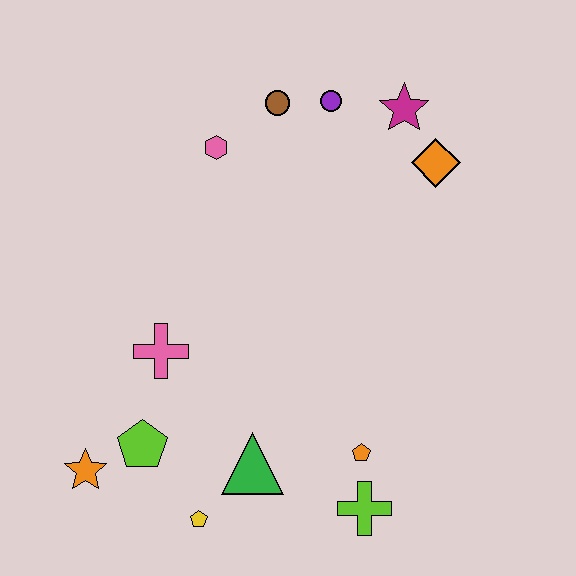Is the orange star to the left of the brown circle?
Yes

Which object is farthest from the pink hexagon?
The lime cross is farthest from the pink hexagon.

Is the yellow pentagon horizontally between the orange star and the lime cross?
Yes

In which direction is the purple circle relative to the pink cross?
The purple circle is above the pink cross.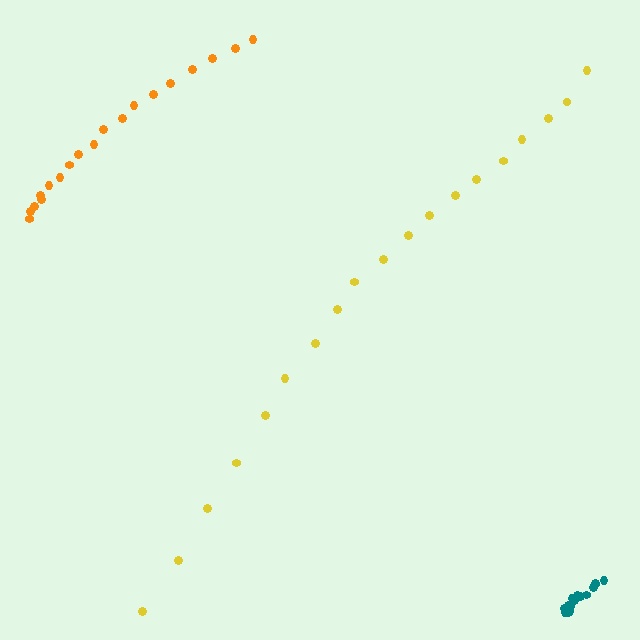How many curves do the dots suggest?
There are 3 distinct paths.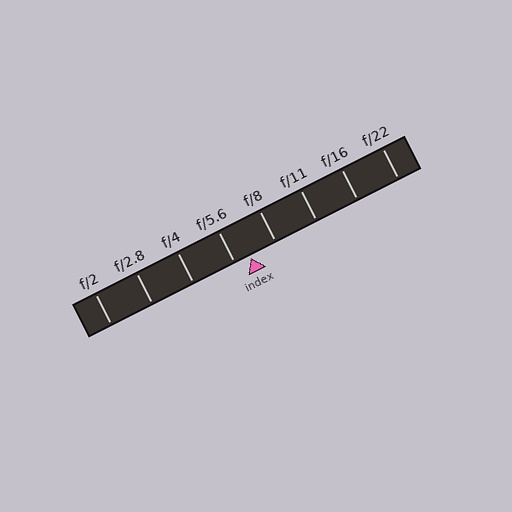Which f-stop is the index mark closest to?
The index mark is closest to f/5.6.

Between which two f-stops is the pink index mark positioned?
The index mark is between f/5.6 and f/8.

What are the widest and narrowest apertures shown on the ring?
The widest aperture shown is f/2 and the narrowest is f/22.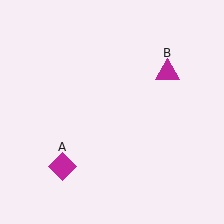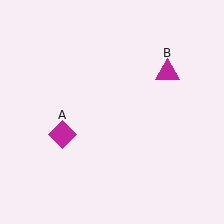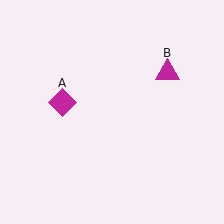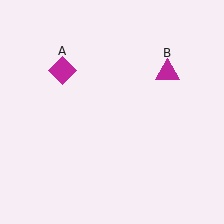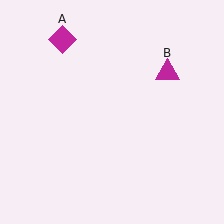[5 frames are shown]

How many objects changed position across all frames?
1 object changed position: magenta diamond (object A).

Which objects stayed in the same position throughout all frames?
Magenta triangle (object B) remained stationary.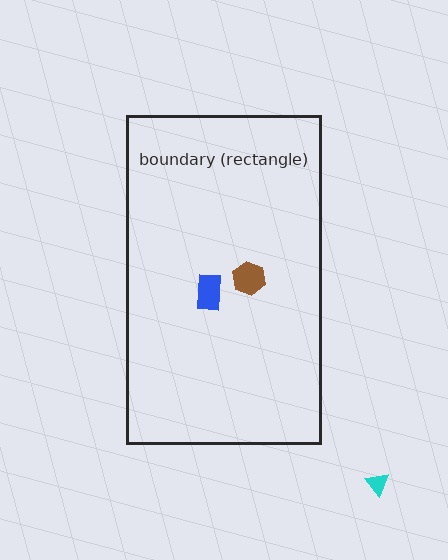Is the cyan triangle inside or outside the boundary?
Outside.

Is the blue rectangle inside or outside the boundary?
Inside.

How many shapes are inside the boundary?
2 inside, 1 outside.